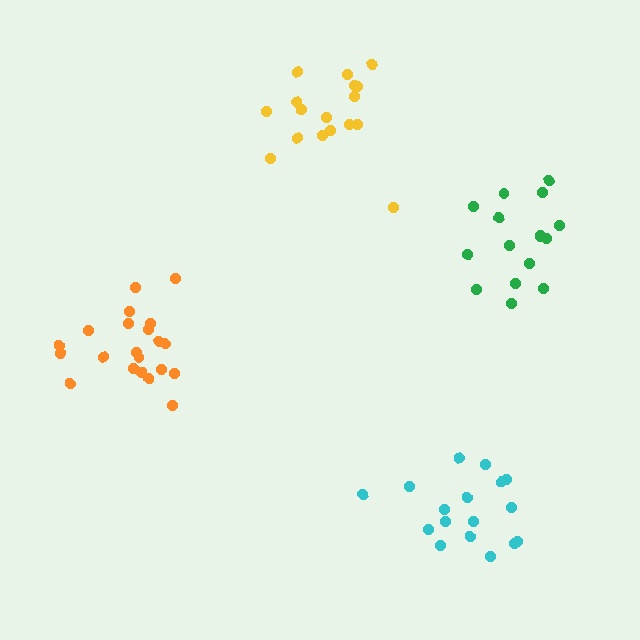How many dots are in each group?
Group 1: 16 dots, Group 2: 18 dots, Group 3: 17 dots, Group 4: 21 dots (72 total).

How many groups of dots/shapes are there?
There are 4 groups.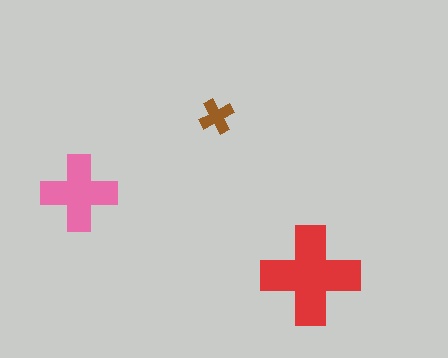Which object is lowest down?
The red cross is bottommost.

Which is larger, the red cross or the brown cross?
The red one.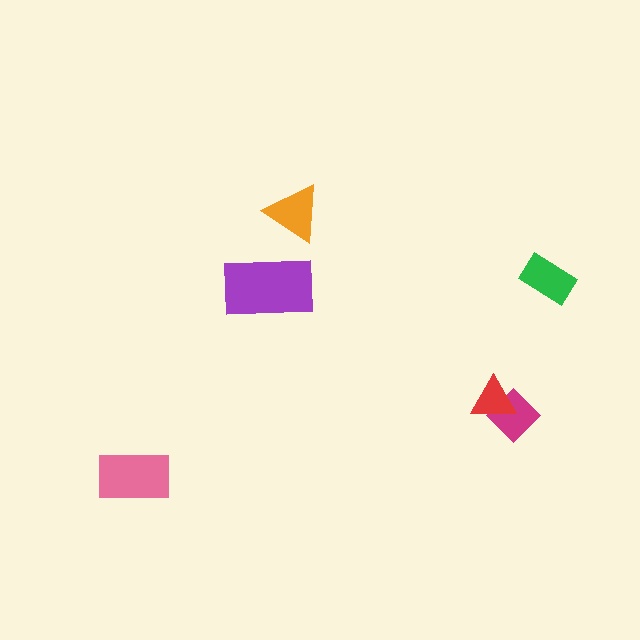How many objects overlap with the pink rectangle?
0 objects overlap with the pink rectangle.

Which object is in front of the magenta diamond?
The red triangle is in front of the magenta diamond.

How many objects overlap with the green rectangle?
0 objects overlap with the green rectangle.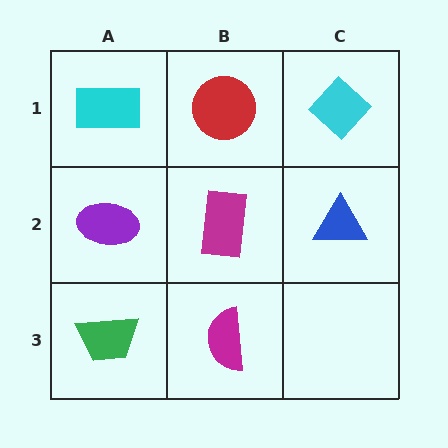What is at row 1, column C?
A cyan diamond.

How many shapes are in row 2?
3 shapes.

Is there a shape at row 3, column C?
No, that cell is empty.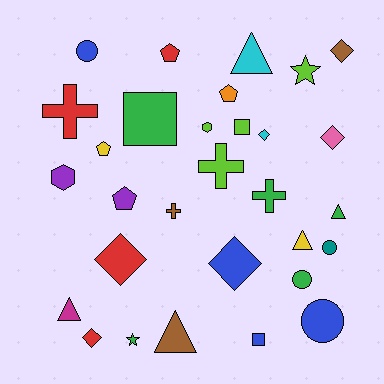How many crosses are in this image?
There are 4 crosses.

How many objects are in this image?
There are 30 objects.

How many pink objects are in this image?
There is 1 pink object.